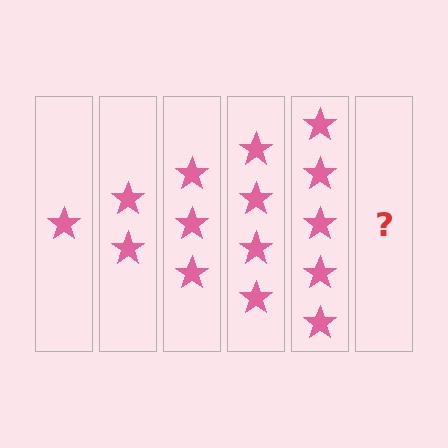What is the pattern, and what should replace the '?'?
The pattern is that each step adds one more star. The '?' should be 6 stars.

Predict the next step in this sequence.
The next step is 6 stars.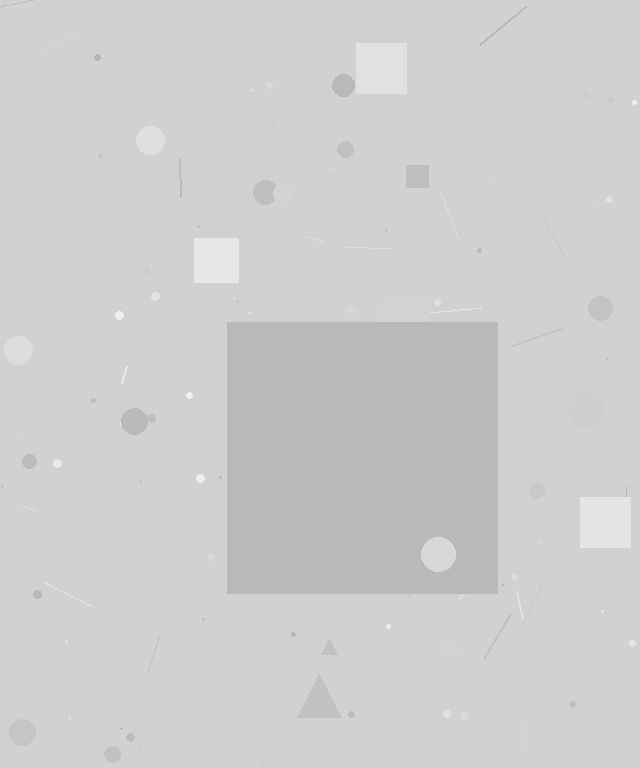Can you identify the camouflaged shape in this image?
The camouflaged shape is a square.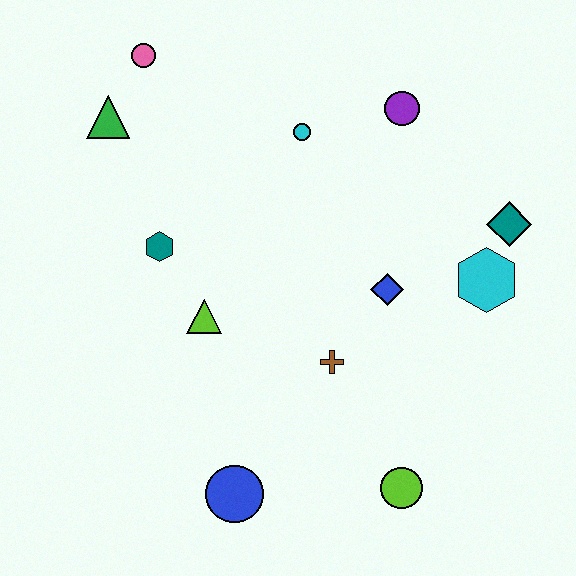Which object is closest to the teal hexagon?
The lime triangle is closest to the teal hexagon.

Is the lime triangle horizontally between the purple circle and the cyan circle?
No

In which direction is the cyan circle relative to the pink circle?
The cyan circle is to the right of the pink circle.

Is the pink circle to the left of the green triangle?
No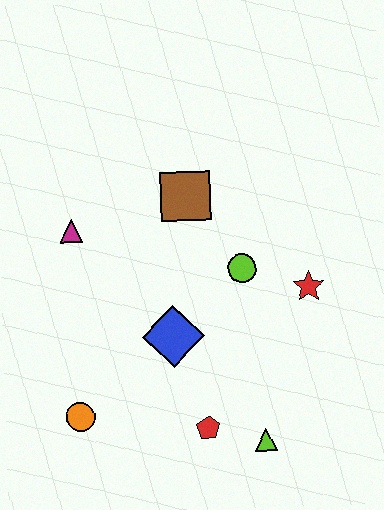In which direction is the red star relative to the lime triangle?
The red star is above the lime triangle.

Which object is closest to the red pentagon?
The lime triangle is closest to the red pentagon.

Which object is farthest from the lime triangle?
The magenta triangle is farthest from the lime triangle.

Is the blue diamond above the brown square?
No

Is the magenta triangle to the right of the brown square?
No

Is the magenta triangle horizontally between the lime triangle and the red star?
No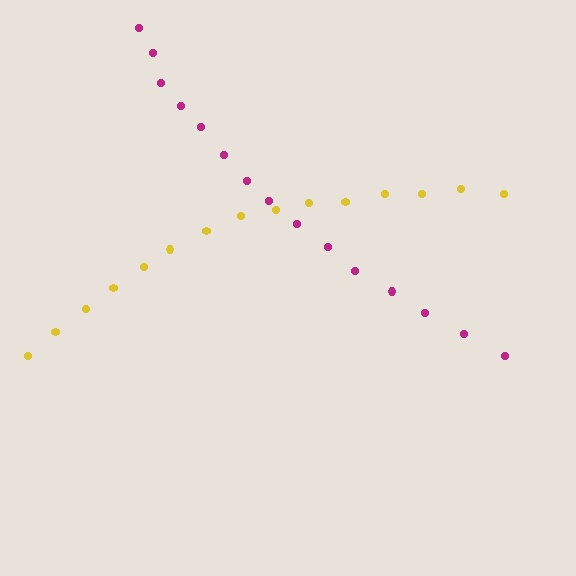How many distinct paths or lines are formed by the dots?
There are 2 distinct paths.